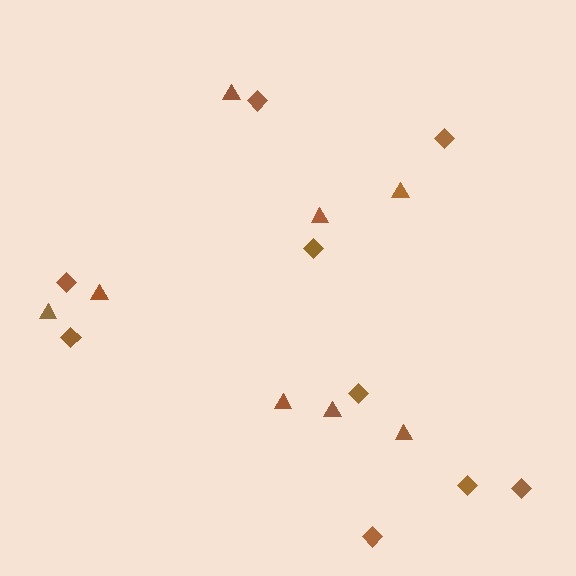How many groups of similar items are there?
There are 2 groups: one group of diamonds (9) and one group of triangles (8).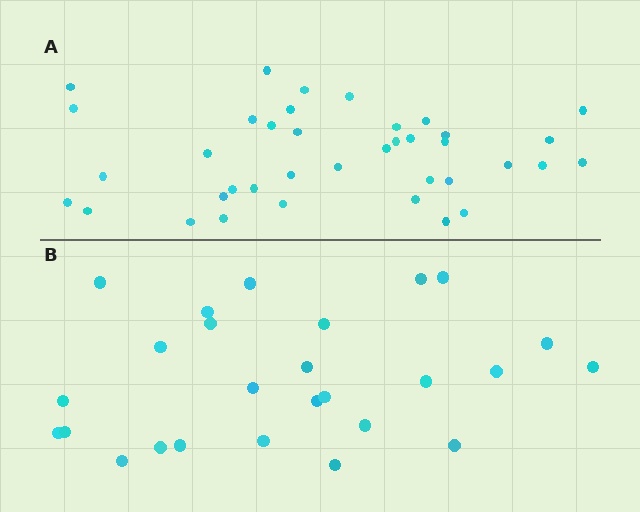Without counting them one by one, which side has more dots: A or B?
Region A (the top region) has more dots.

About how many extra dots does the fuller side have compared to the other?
Region A has roughly 12 or so more dots than region B.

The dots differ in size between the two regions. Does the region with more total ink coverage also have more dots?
No. Region B has more total ink coverage because its dots are larger, but region A actually contains more individual dots. Total area can be misleading — the number of items is what matters here.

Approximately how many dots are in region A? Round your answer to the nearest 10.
About 40 dots. (The exact count is 38, which rounds to 40.)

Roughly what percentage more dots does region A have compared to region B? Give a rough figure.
About 45% more.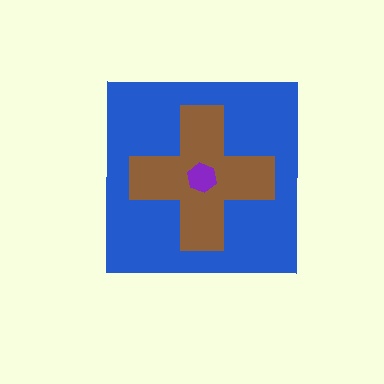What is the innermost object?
The purple hexagon.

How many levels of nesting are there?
3.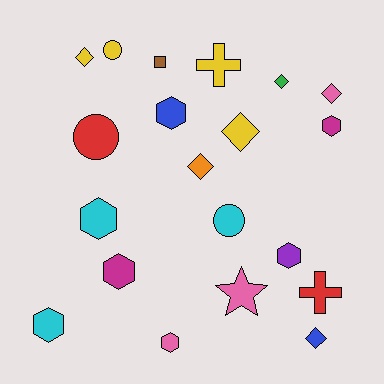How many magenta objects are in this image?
There are 2 magenta objects.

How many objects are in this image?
There are 20 objects.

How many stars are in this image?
There is 1 star.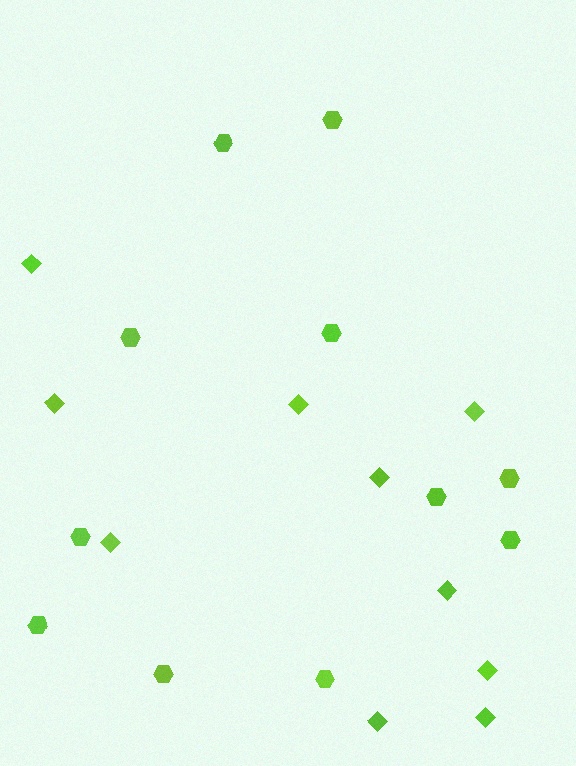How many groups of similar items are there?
There are 2 groups: one group of diamonds (10) and one group of hexagons (11).